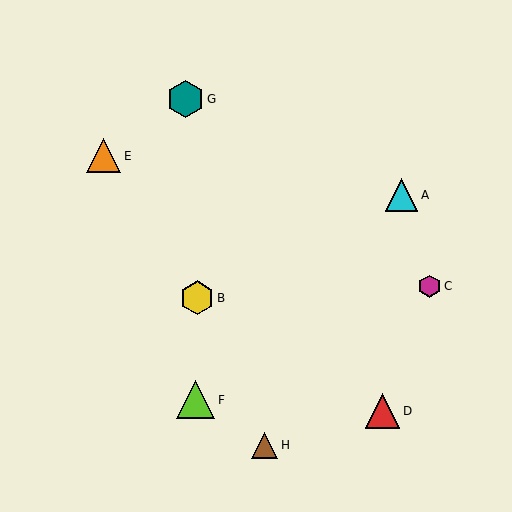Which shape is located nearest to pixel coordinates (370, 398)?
The red triangle (labeled D) at (382, 411) is nearest to that location.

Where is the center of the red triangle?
The center of the red triangle is at (382, 411).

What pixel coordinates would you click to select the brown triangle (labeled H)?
Click at (265, 445) to select the brown triangle H.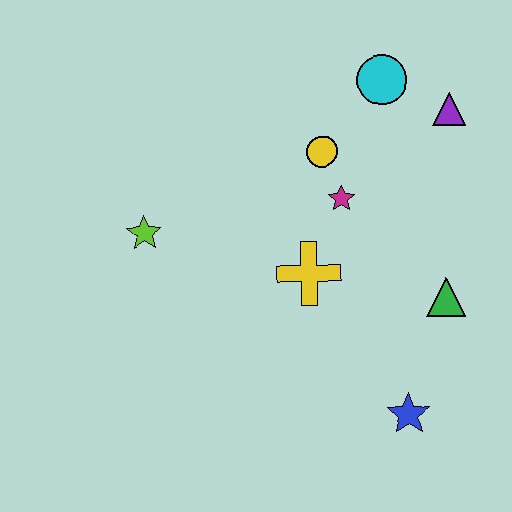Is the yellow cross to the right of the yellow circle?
No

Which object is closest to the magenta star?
The yellow circle is closest to the magenta star.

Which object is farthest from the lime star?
The purple triangle is farthest from the lime star.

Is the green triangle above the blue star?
Yes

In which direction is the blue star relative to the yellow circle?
The blue star is below the yellow circle.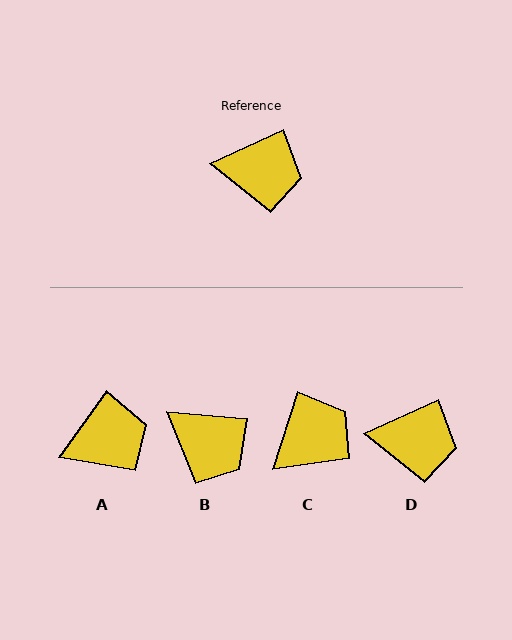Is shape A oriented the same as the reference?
No, it is off by about 29 degrees.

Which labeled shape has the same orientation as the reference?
D.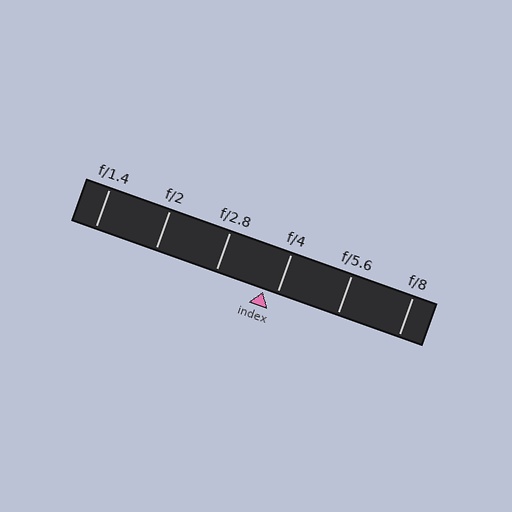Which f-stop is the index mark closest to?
The index mark is closest to f/4.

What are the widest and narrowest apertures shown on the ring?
The widest aperture shown is f/1.4 and the narrowest is f/8.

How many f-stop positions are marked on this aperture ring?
There are 6 f-stop positions marked.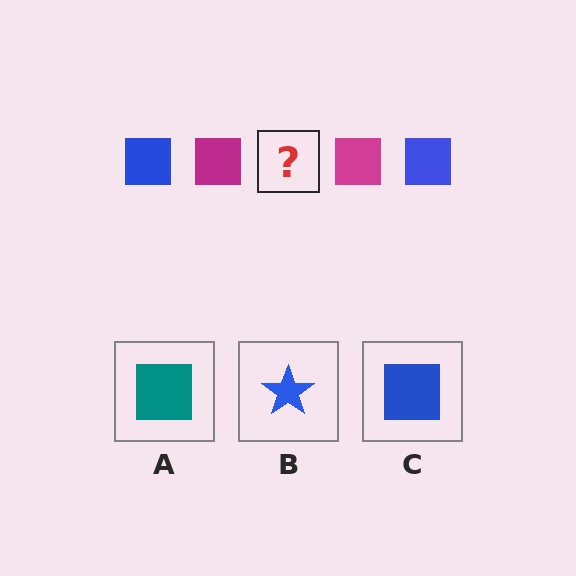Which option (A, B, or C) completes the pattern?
C.